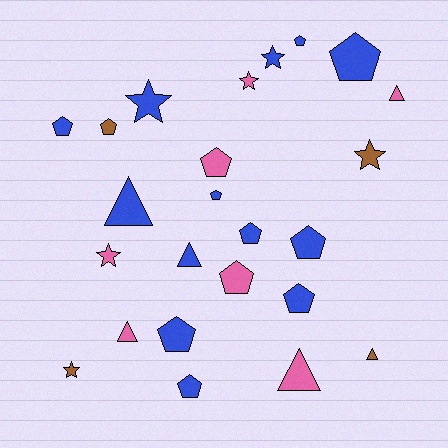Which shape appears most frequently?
Pentagon, with 12 objects.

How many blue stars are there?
There are 2 blue stars.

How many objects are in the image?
There are 24 objects.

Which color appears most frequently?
Blue, with 13 objects.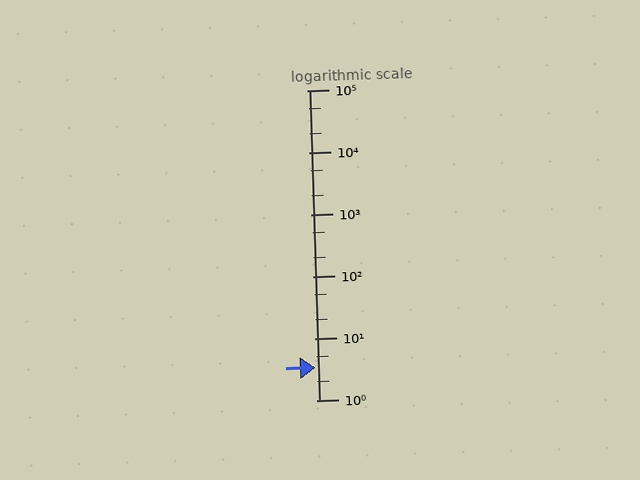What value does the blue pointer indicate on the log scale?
The pointer indicates approximately 3.4.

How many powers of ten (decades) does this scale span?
The scale spans 5 decades, from 1 to 100000.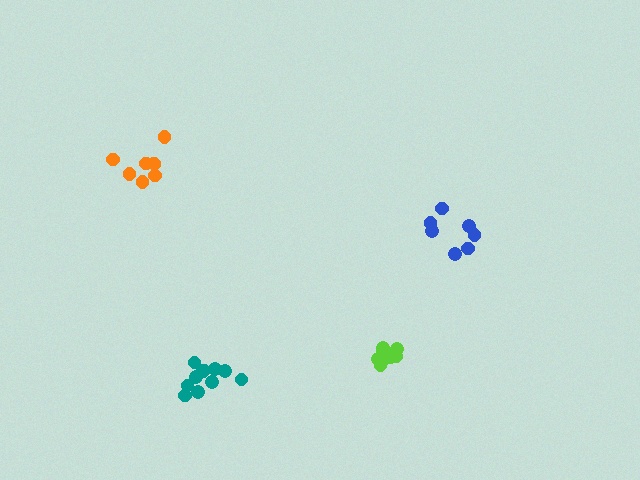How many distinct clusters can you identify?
There are 4 distinct clusters.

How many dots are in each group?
Group 1: 9 dots, Group 2: 8 dots, Group 3: 7 dots, Group 4: 13 dots (37 total).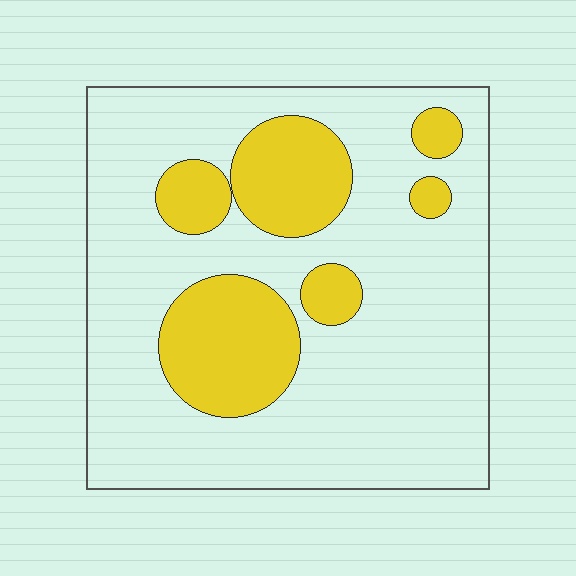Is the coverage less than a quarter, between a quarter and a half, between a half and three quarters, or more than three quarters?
Less than a quarter.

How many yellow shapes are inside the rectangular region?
6.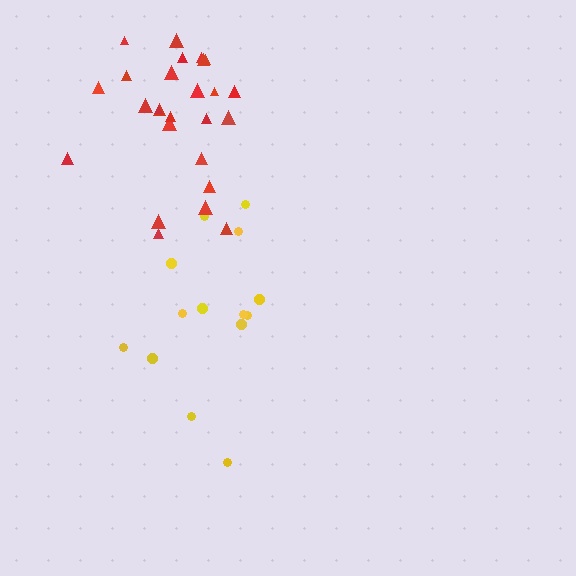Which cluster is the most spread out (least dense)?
Yellow.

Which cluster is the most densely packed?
Red.